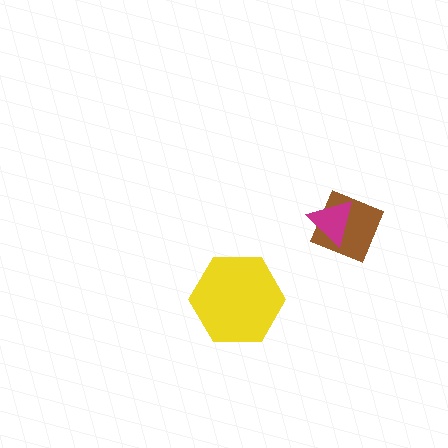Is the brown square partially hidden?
Yes, it is partially covered by another shape.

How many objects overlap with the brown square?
1 object overlaps with the brown square.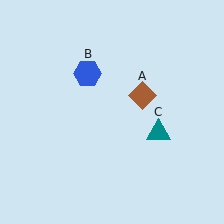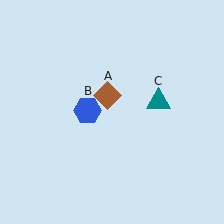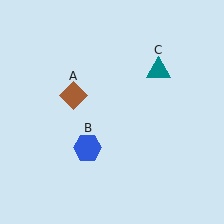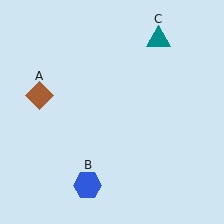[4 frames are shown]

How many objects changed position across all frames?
3 objects changed position: brown diamond (object A), blue hexagon (object B), teal triangle (object C).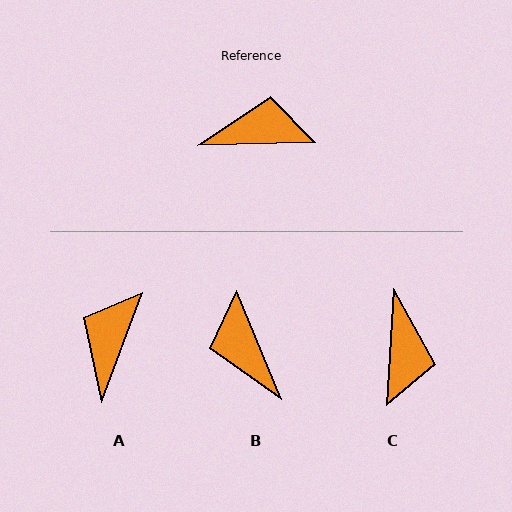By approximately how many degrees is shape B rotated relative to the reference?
Approximately 111 degrees counter-clockwise.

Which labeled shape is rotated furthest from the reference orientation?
B, about 111 degrees away.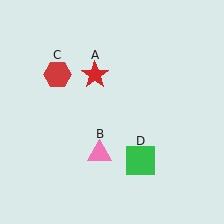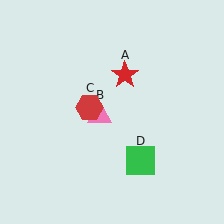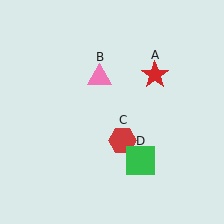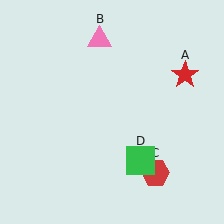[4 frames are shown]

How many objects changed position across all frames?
3 objects changed position: red star (object A), pink triangle (object B), red hexagon (object C).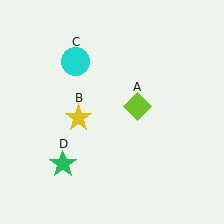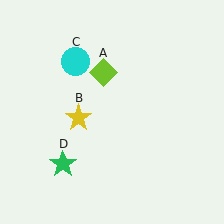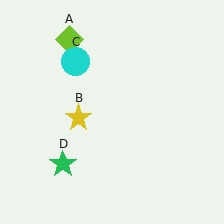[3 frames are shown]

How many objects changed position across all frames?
1 object changed position: lime diamond (object A).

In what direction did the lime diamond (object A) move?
The lime diamond (object A) moved up and to the left.